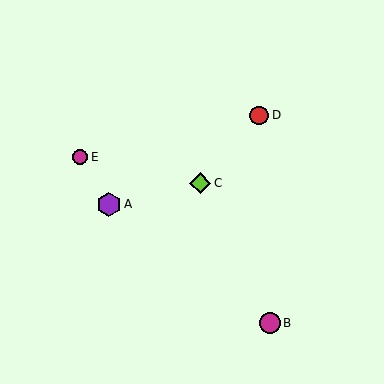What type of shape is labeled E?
Shape E is a magenta circle.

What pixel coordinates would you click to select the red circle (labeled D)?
Click at (259, 115) to select the red circle D.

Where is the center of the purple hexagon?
The center of the purple hexagon is at (109, 204).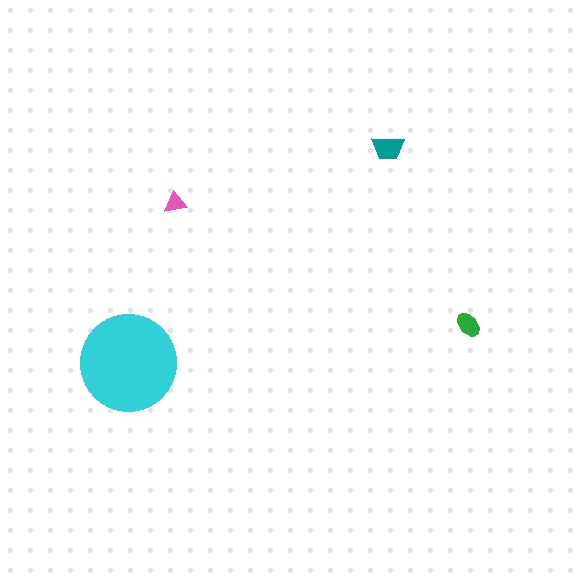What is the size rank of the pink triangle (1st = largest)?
4th.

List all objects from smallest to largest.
The pink triangle, the green ellipse, the teal trapezoid, the cyan circle.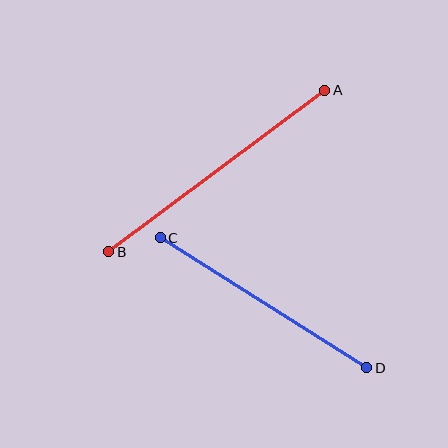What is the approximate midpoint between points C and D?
The midpoint is at approximately (263, 303) pixels.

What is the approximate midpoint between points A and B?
The midpoint is at approximately (217, 171) pixels.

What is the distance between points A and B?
The distance is approximately 270 pixels.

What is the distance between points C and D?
The distance is approximately 244 pixels.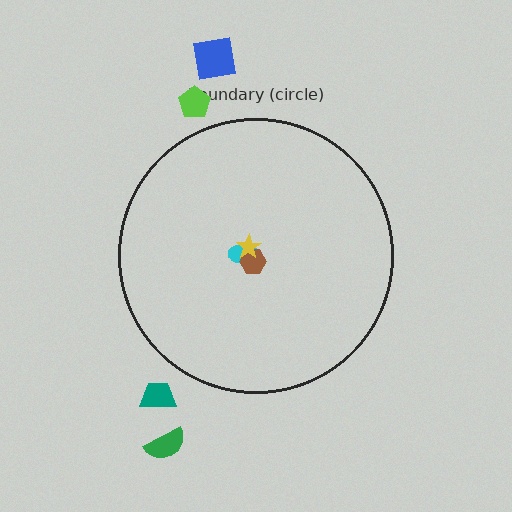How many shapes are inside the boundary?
3 inside, 4 outside.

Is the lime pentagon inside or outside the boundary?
Outside.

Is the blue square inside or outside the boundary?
Outside.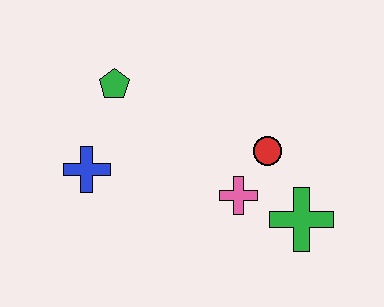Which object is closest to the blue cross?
The green pentagon is closest to the blue cross.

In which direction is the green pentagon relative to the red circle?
The green pentagon is to the left of the red circle.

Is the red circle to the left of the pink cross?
No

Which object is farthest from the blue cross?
The green cross is farthest from the blue cross.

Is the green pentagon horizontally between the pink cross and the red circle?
No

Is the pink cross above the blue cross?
No